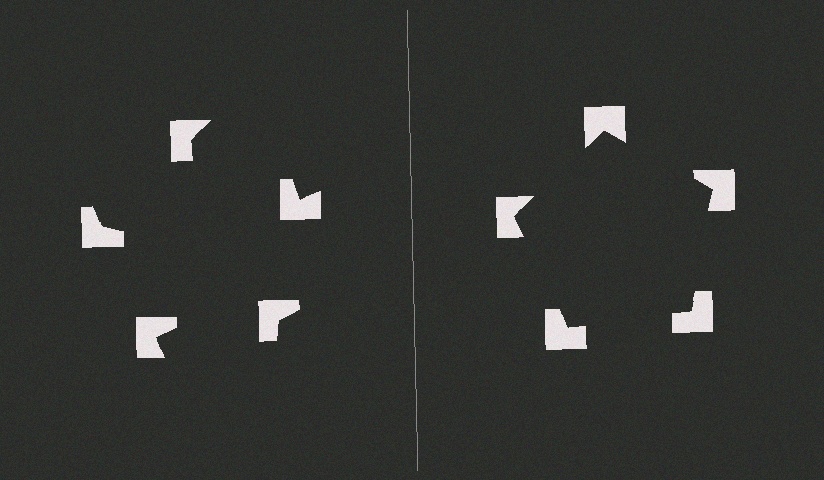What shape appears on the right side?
An illusory pentagon.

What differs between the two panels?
The notched squares are positioned identically on both sides; only the wedge orientations differ. On the right they align to a pentagon; on the left they are misaligned.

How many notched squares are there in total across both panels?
10 — 5 on each side.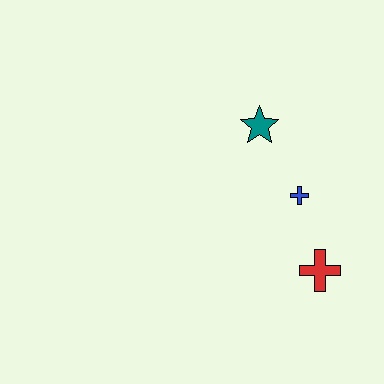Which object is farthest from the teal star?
The red cross is farthest from the teal star.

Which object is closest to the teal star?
The blue cross is closest to the teal star.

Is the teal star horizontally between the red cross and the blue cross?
No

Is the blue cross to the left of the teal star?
No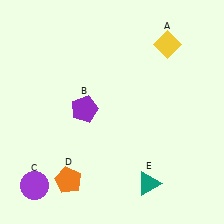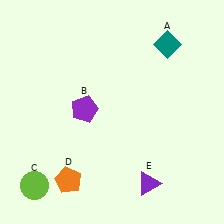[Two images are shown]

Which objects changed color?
A changed from yellow to teal. C changed from purple to lime. E changed from teal to purple.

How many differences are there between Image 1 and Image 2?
There are 3 differences between the two images.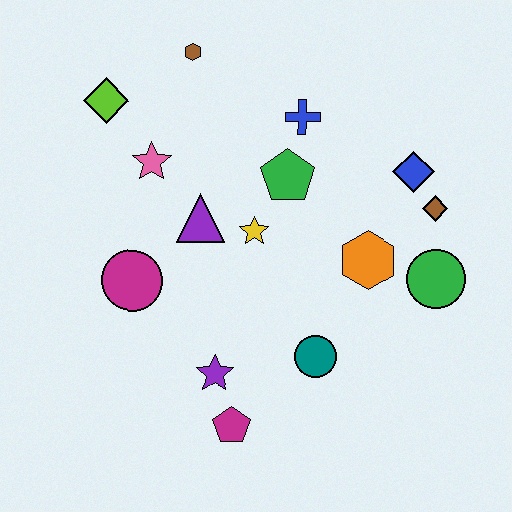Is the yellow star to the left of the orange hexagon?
Yes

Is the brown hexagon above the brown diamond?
Yes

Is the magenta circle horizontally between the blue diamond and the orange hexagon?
No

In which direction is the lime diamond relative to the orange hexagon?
The lime diamond is to the left of the orange hexagon.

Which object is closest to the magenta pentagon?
The purple star is closest to the magenta pentagon.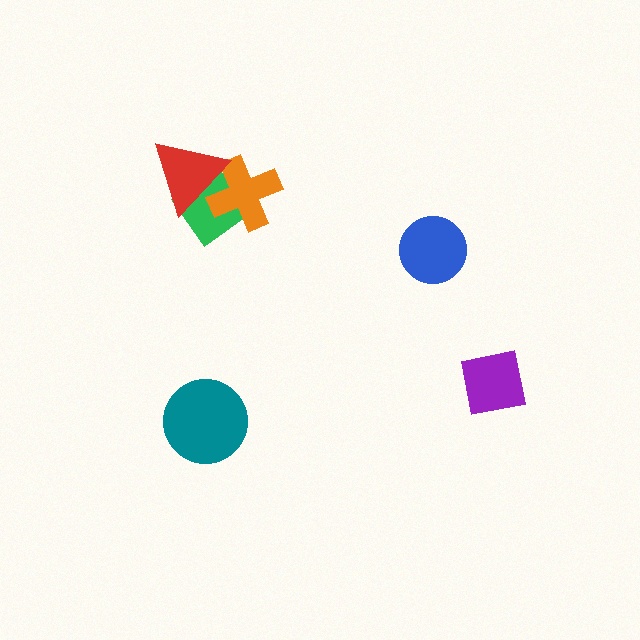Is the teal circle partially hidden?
No, no other shape covers it.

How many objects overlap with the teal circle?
0 objects overlap with the teal circle.